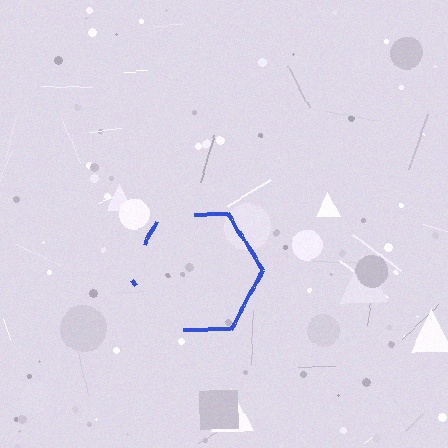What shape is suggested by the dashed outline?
The dashed outline suggests a hexagon.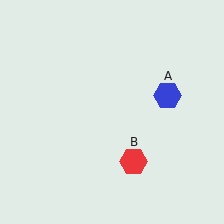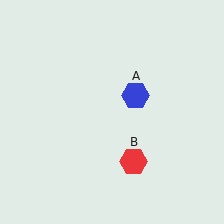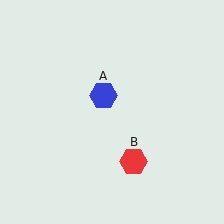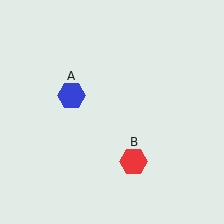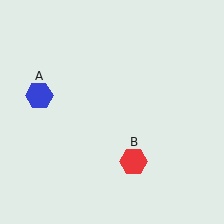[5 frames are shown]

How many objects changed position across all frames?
1 object changed position: blue hexagon (object A).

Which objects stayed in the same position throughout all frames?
Red hexagon (object B) remained stationary.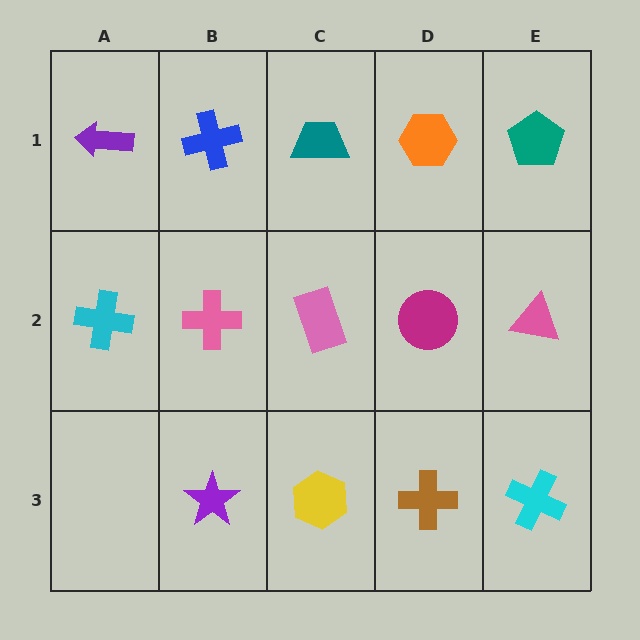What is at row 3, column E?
A cyan cross.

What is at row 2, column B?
A pink cross.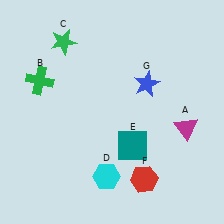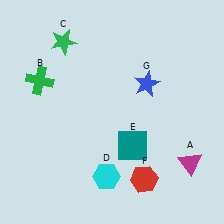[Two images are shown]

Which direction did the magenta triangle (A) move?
The magenta triangle (A) moved down.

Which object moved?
The magenta triangle (A) moved down.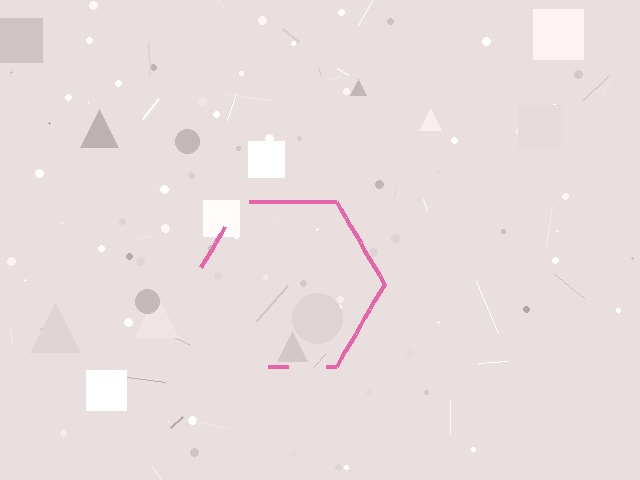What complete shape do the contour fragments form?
The contour fragments form a hexagon.